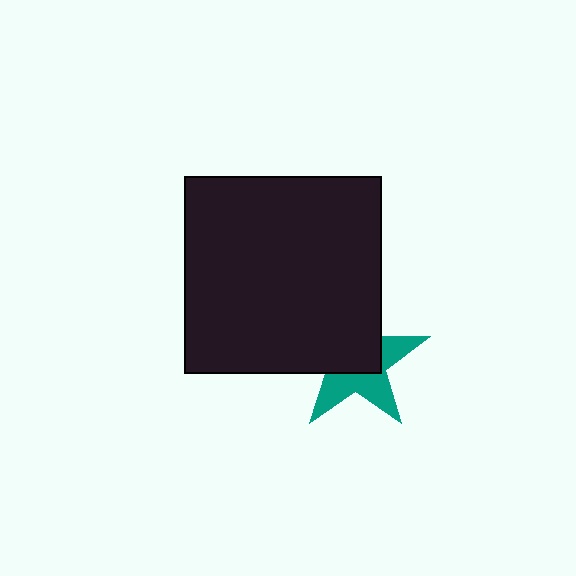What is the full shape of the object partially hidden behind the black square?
The partially hidden object is a teal star.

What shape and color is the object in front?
The object in front is a black square.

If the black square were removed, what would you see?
You would see the complete teal star.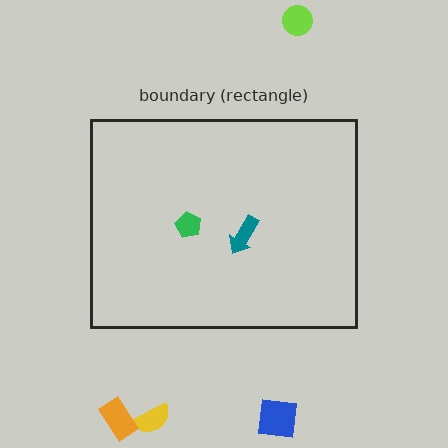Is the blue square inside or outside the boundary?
Outside.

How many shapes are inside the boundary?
2 inside, 4 outside.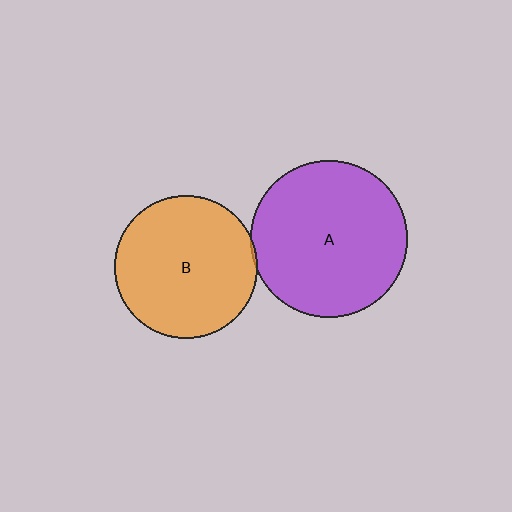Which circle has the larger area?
Circle A (purple).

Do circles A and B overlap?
Yes.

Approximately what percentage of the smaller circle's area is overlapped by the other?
Approximately 5%.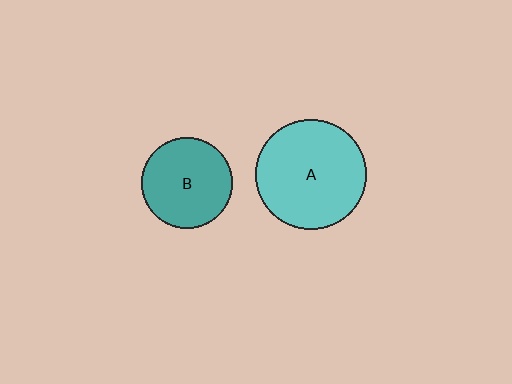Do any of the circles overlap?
No, none of the circles overlap.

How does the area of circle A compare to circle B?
Approximately 1.5 times.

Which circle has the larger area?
Circle A (cyan).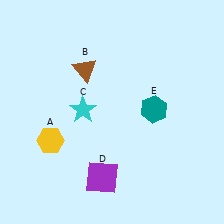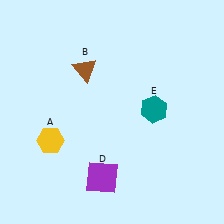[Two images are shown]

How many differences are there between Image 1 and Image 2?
There is 1 difference between the two images.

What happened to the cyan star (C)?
The cyan star (C) was removed in Image 2. It was in the top-left area of Image 1.